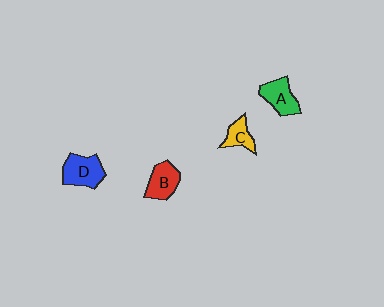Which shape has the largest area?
Shape D (blue).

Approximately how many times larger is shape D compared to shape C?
Approximately 1.7 times.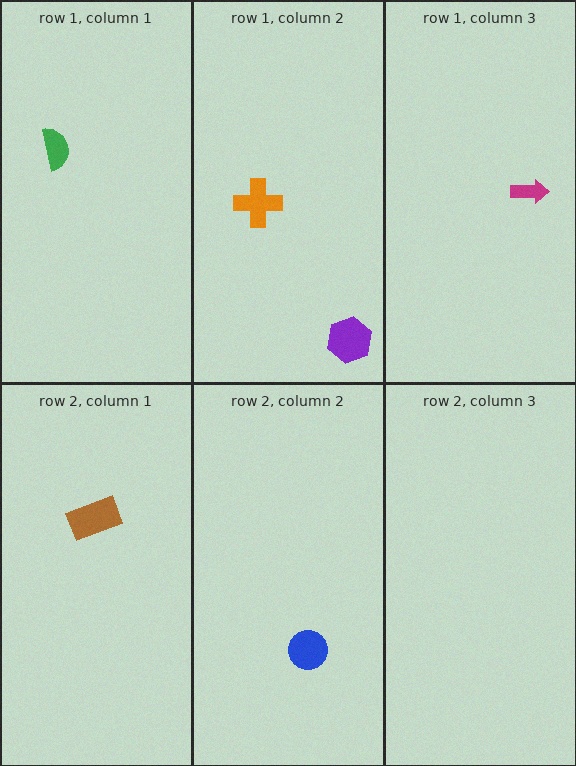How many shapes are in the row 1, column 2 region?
2.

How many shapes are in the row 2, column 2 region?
1.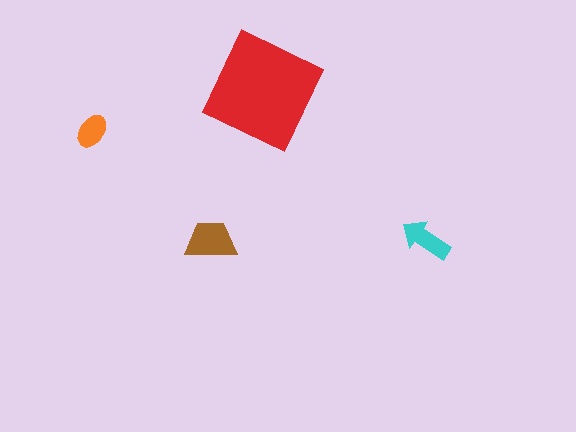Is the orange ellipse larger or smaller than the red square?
Smaller.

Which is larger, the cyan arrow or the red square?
The red square.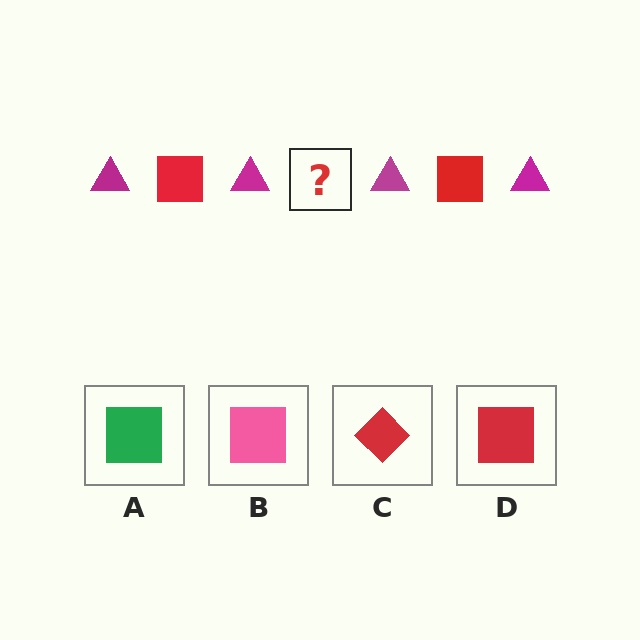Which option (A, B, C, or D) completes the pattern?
D.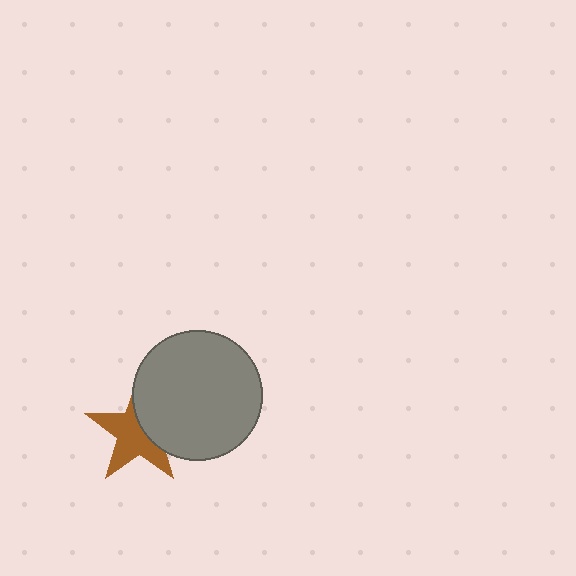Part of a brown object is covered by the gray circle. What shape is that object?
It is a star.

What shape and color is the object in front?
The object in front is a gray circle.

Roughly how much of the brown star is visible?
About half of it is visible (roughly 61%).